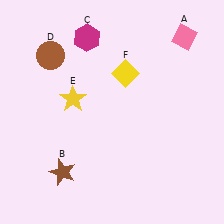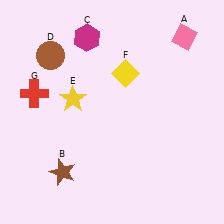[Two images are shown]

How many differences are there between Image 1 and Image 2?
There is 1 difference between the two images.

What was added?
A red cross (G) was added in Image 2.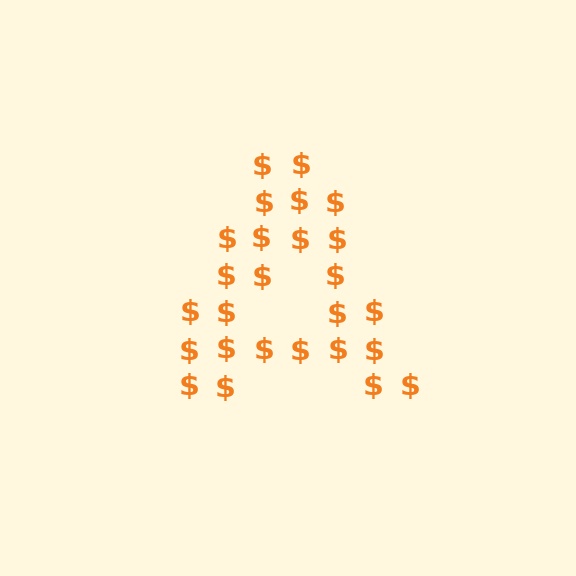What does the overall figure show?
The overall figure shows the letter A.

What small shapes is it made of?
It is made of small dollar signs.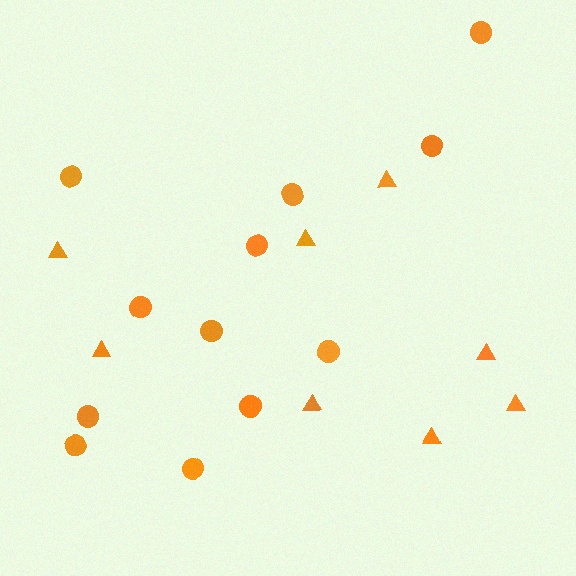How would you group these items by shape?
There are 2 groups: one group of triangles (8) and one group of circles (12).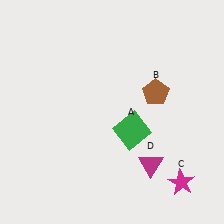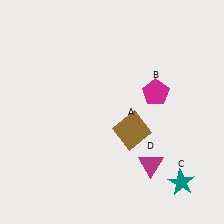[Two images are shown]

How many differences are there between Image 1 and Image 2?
There are 3 differences between the two images.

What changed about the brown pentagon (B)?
In Image 1, B is brown. In Image 2, it changed to magenta.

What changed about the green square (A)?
In Image 1, A is green. In Image 2, it changed to brown.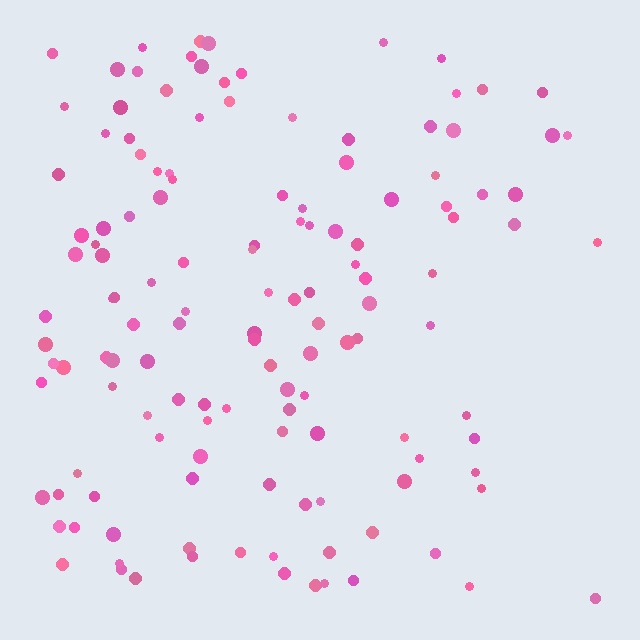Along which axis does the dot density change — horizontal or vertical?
Horizontal.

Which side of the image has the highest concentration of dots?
The left.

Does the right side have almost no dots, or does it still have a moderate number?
Still a moderate number, just noticeably fewer than the left.